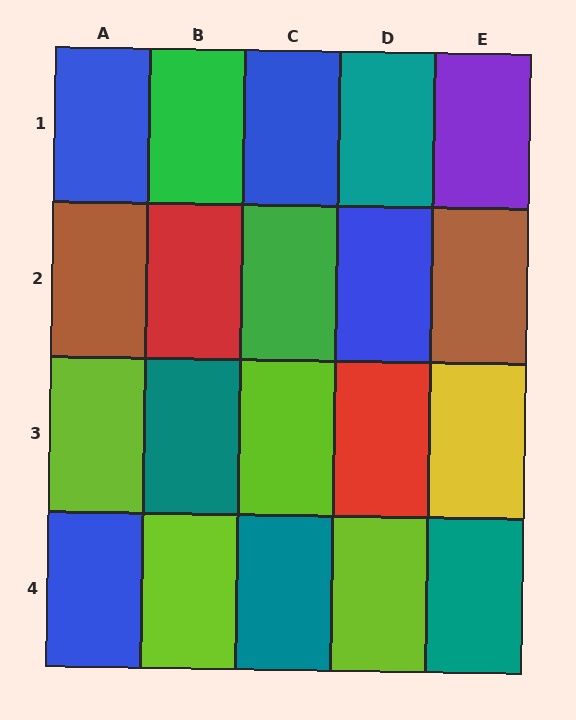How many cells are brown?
2 cells are brown.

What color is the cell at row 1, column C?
Blue.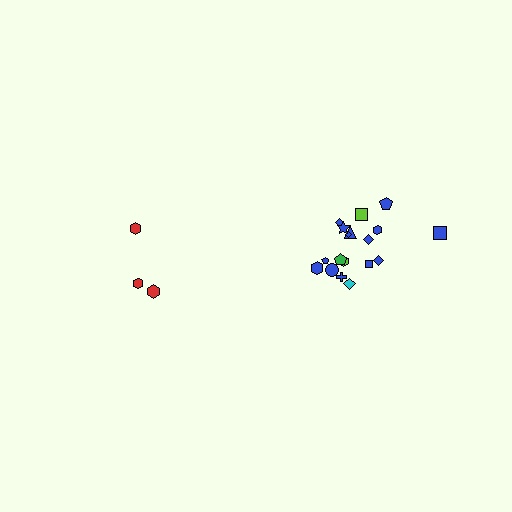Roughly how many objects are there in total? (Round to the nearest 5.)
Roughly 20 objects in total.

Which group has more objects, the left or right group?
The right group.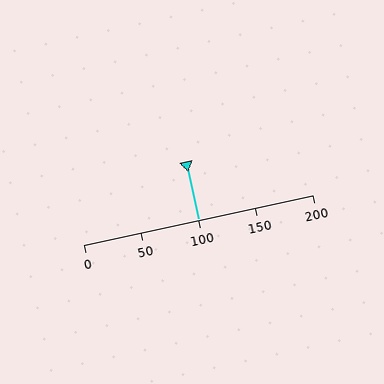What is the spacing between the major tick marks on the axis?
The major ticks are spaced 50 apart.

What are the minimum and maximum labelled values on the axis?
The axis runs from 0 to 200.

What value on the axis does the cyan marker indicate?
The marker indicates approximately 100.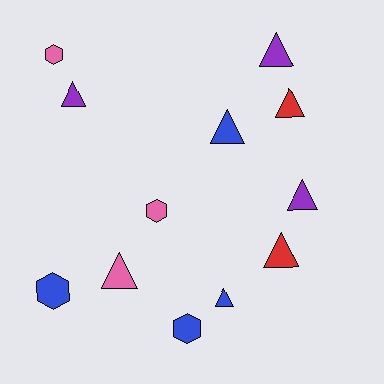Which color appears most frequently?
Blue, with 4 objects.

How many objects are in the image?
There are 12 objects.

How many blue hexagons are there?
There are 2 blue hexagons.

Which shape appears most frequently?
Triangle, with 8 objects.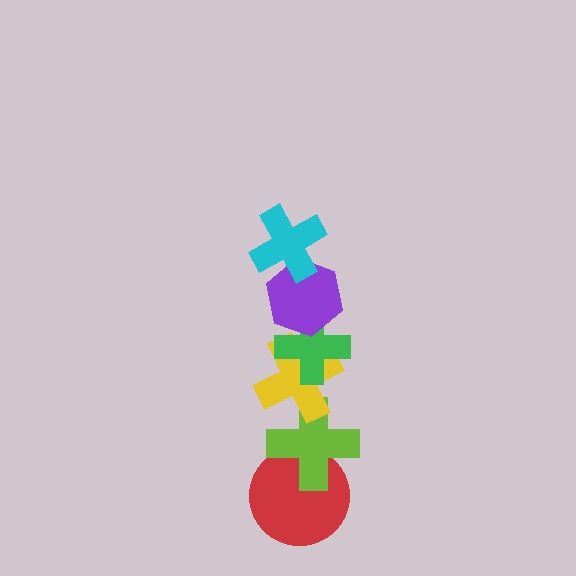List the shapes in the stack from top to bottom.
From top to bottom: the cyan cross, the purple hexagon, the green cross, the yellow cross, the lime cross, the red circle.